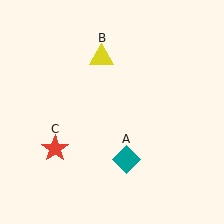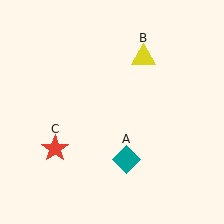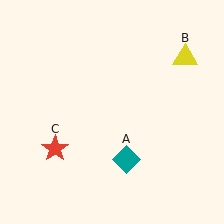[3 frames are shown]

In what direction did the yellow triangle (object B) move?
The yellow triangle (object B) moved right.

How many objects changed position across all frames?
1 object changed position: yellow triangle (object B).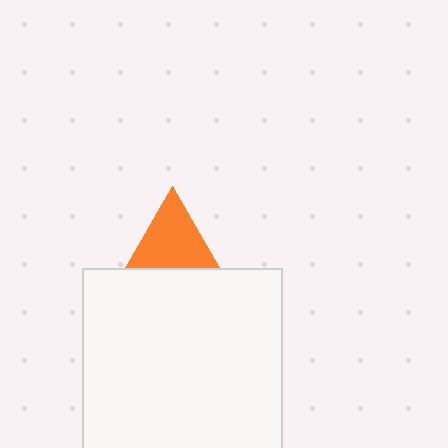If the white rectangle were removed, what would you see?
You would see the complete orange triangle.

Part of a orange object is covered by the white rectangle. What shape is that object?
It is a triangle.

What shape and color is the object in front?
The object in front is a white rectangle.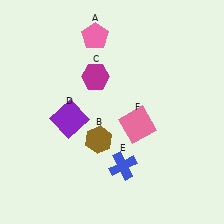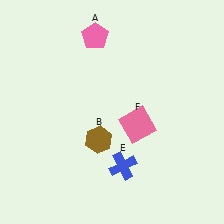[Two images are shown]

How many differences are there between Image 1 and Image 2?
There are 2 differences between the two images.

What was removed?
The magenta hexagon (C), the purple square (D) were removed in Image 2.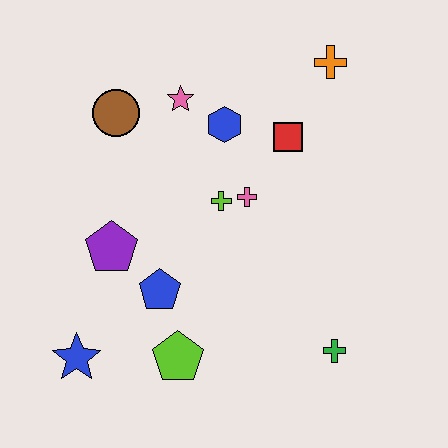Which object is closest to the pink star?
The blue hexagon is closest to the pink star.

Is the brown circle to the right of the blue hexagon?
No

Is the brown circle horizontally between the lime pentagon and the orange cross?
No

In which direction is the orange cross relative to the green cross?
The orange cross is above the green cross.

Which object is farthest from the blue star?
The orange cross is farthest from the blue star.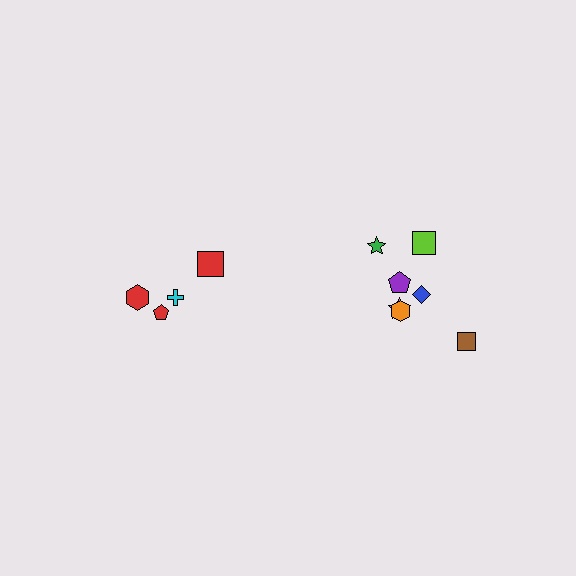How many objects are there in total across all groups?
There are 11 objects.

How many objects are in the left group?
There are 4 objects.